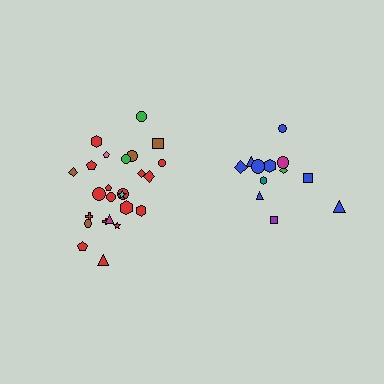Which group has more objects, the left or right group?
The left group.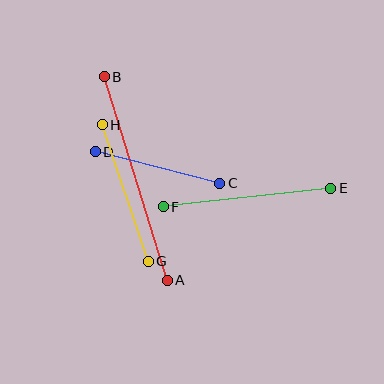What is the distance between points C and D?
The distance is approximately 129 pixels.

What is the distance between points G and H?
The distance is approximately 144 pixels.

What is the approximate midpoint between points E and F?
The midpoint is at approximately (247, 198) pixels.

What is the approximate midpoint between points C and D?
The midpoint is at approximately (157, 168) pixels.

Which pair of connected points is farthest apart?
Points A and B are farthest apart.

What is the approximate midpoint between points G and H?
The midpoint is at approximately (125, 193) pixels.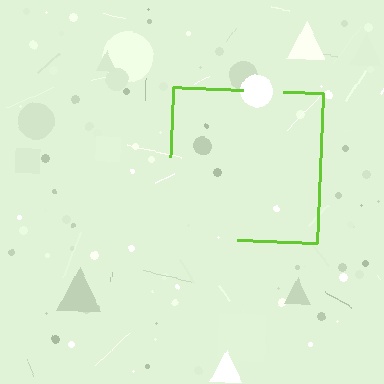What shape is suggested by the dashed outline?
The dashed outline suggests a square.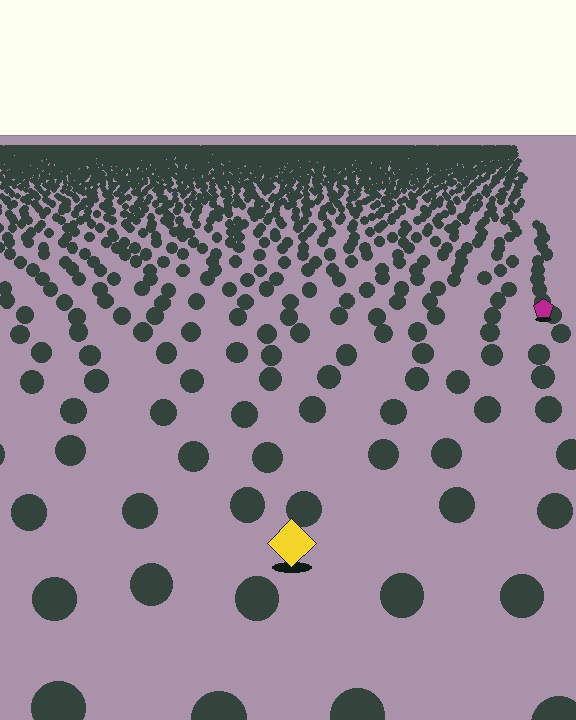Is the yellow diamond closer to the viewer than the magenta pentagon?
Yes. The yellow diamond is closer — you can tell from the texture gradient: the ground texture is coarser near it.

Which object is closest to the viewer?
The yellow diamond is closest. The texture marks near it are larger and more spread out.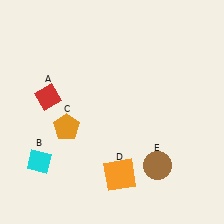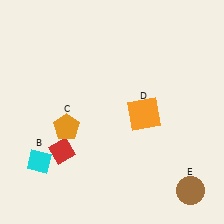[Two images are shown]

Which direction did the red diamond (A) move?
The red diamond (A) moved down.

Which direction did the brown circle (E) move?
The brown circle (E) moved right.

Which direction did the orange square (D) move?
The orange square (D) moved up.